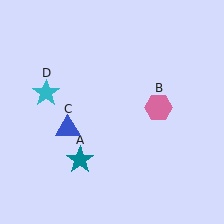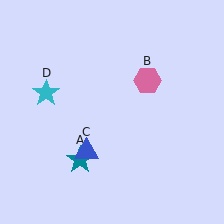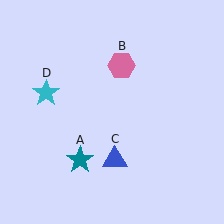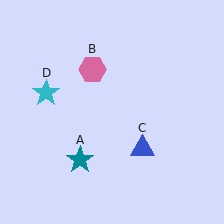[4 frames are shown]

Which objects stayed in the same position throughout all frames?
Teal star (object A) and cyan star (object D) remained stationary.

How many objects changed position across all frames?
2 objects changed position: pink hexagon (object B), blue triangle (object C).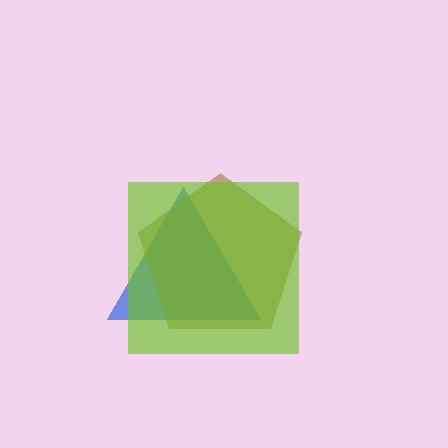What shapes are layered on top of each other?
The layered shapes are: a blue triangle, a brown pentagon, a lime square.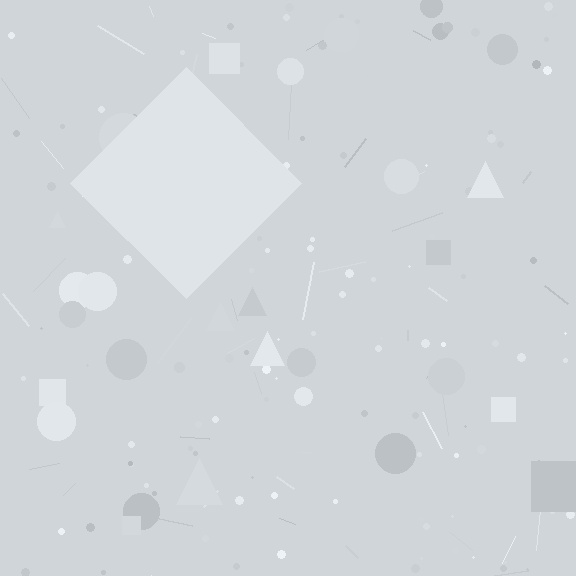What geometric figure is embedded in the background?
A diamond is embedded in the background.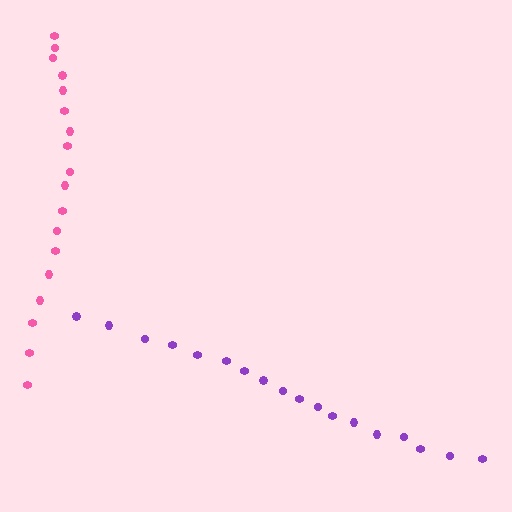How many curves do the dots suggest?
There are 2 distinct paths.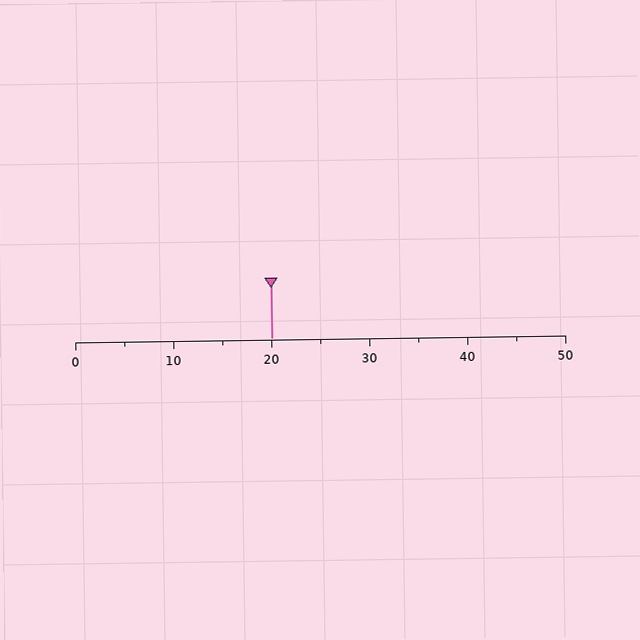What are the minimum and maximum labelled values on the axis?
The axis runs from 0 to 50.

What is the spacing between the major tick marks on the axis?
The major ticks are spaced 10 apart.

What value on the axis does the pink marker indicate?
The marker indicates approximately 20.